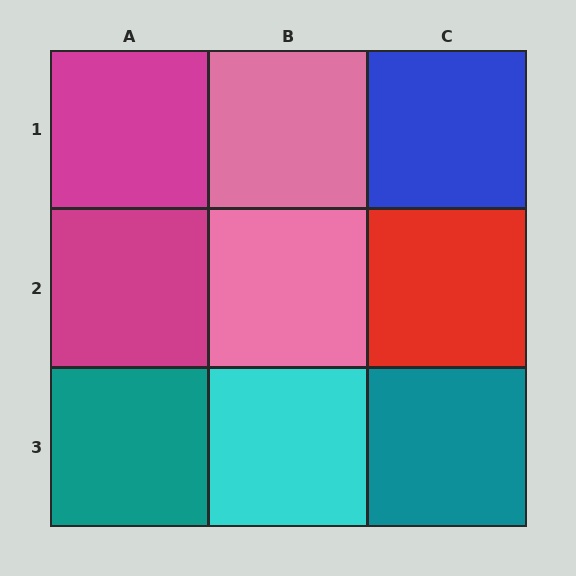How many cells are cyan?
1 cell is cyan.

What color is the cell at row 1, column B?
Pink.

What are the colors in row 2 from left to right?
Magenta, pink, red.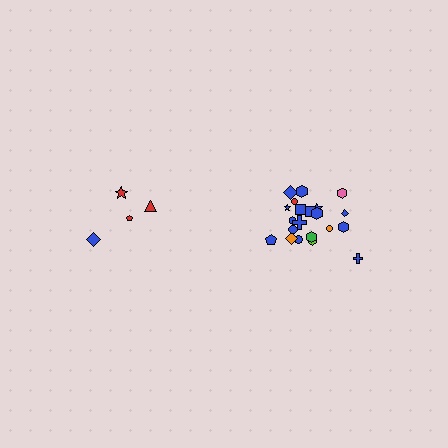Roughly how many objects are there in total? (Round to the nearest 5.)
Roughly 25 objects in total.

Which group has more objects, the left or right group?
The right group.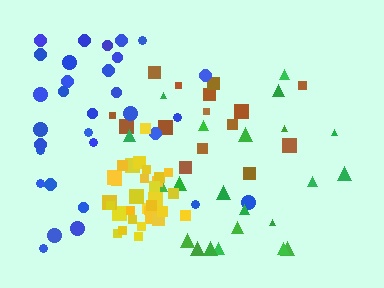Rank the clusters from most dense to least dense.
yellow, blue, green, brown.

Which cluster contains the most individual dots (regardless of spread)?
Blue (32).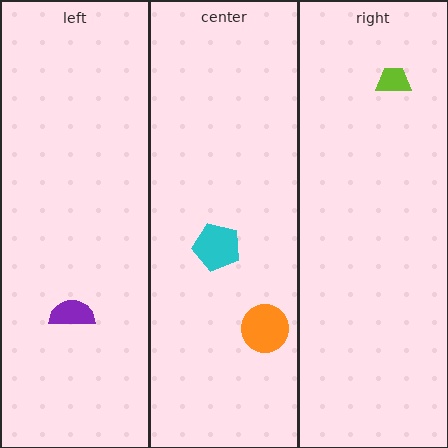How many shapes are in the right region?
1.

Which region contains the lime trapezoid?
The right region.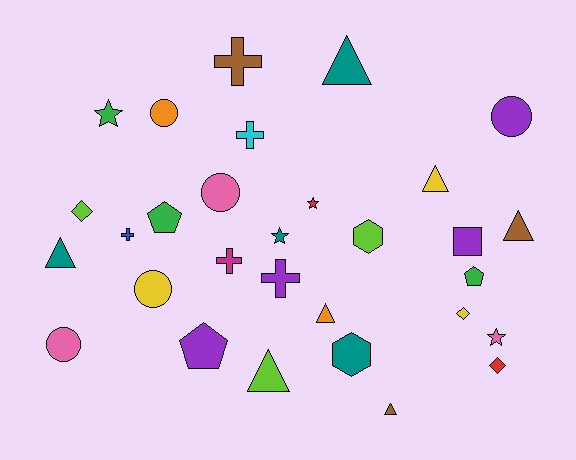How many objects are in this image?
There are 30 objects.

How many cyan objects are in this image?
There is 1 cyan object.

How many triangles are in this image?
There are 7 triangles.